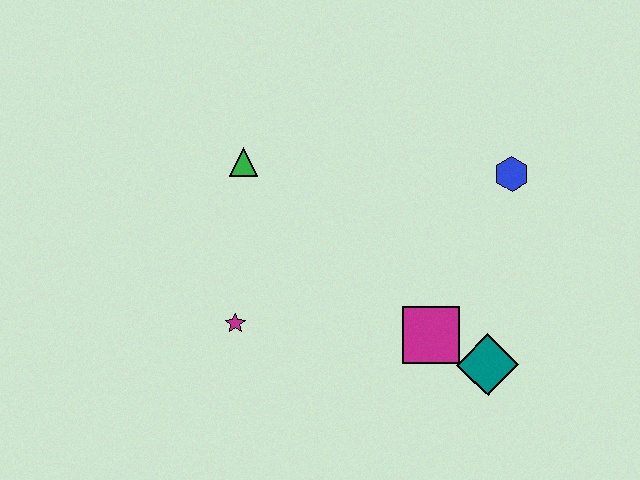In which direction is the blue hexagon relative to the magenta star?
The blue hexagon is to the right of the magenta star.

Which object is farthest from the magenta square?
The green triangle is farthest from the magenta square.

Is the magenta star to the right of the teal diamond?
No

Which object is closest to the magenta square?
The teal diamond is closest to the magenta square.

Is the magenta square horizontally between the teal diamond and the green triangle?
Yes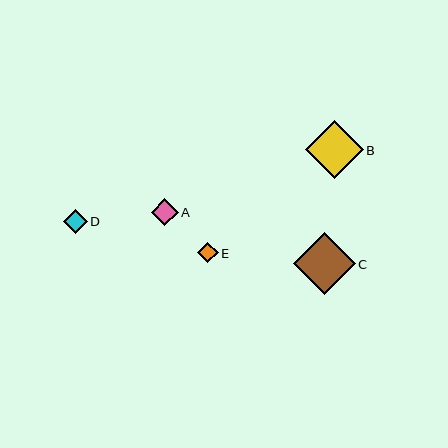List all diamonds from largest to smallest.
From largest to smallest: C, B, A, D, E.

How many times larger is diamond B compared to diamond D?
Diamond B is approximately 2.4 times the size of diamond D.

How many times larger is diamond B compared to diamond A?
Diamond B is approximately 2.2 times the size of diamond A.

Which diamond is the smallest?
Diamond E is the smallest with a size of approximately 20 pixels.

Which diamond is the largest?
Diamond C is the largest with a size of approximately 62 pixels.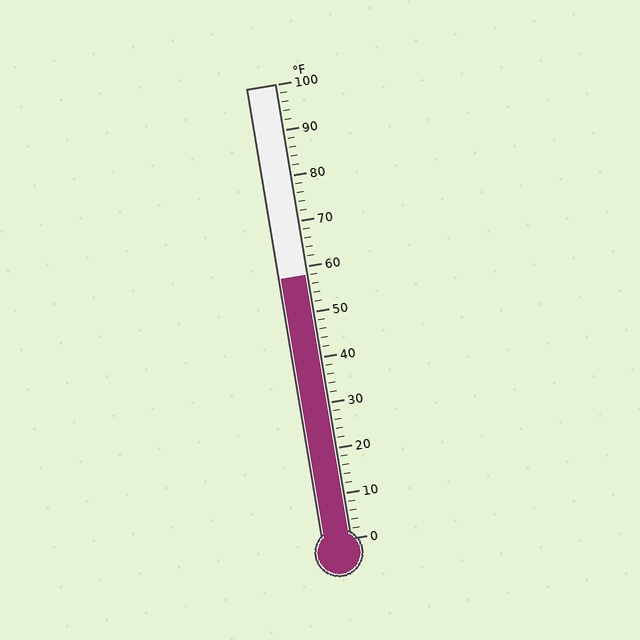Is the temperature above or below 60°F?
The temperature is below 60°F.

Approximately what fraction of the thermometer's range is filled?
The thermometer is filled to approximately 60% of its range.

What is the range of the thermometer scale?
The thermometer scale ranges from 0°F to 100°F.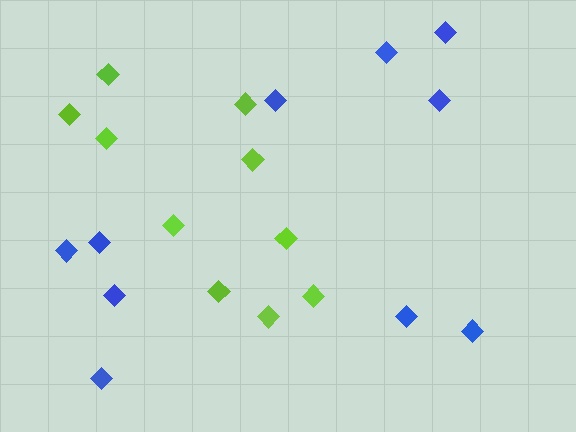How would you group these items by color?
There are 2 groups: one group of lime diamonds (10) and one group of blue diamonds (10).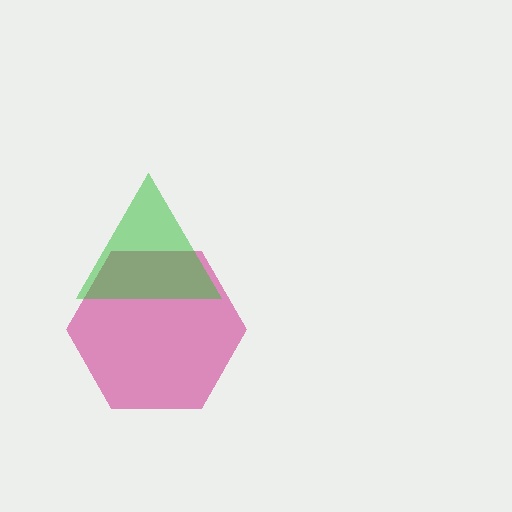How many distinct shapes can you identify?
There are 2 distinct shapes: a magenta hexagon, a green triangle.